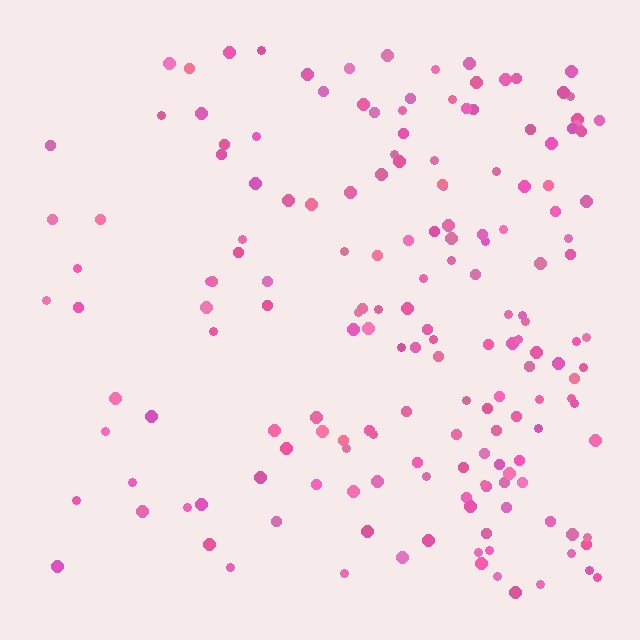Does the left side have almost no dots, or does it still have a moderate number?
Still a moderate number, just noticeably fewer than the right.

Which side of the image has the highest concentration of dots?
The right.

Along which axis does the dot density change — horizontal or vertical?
Horizontal.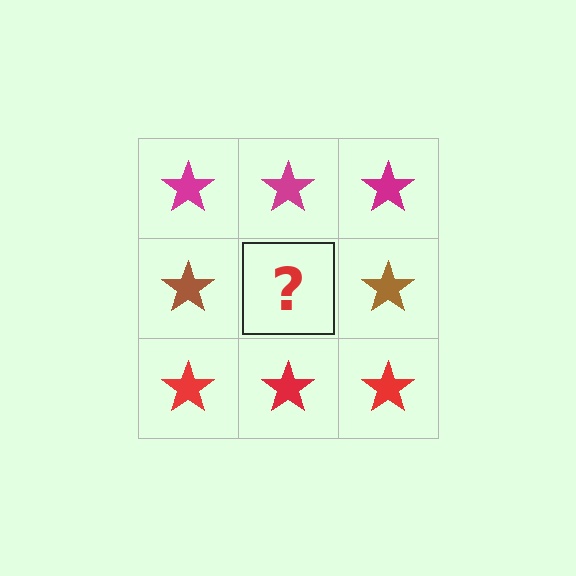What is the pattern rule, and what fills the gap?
The rule is that each row has a consistent color. The gap should be filled with a brown star.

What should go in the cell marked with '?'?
The missing cell should contain a brown star.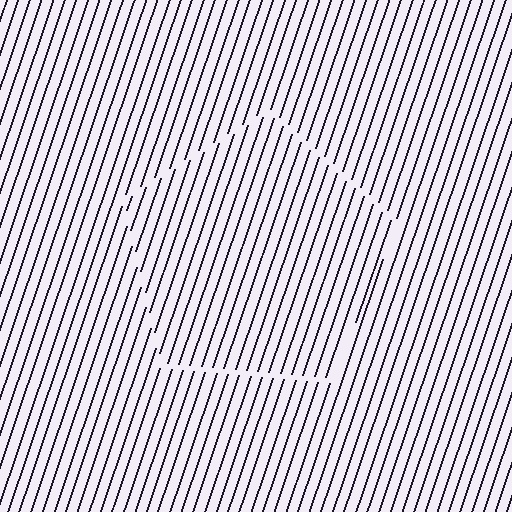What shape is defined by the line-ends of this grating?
An illusory pentagon. The interior of the shape contains the same grating, shifted by half a period — the contour is defined by the phase discontinuity where line-ends from the inner and outer gratings abut.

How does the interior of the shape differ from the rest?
The interior of the shape contains the same grating, shifted by half a period — the contour is defined by the phase discontinuity where line-ends from the inner and outer gratings abut.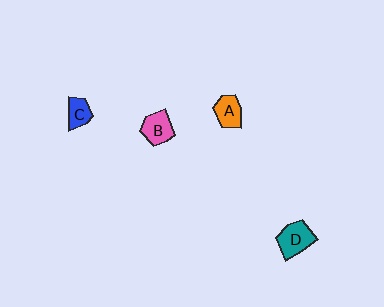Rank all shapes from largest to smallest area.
From largest to smallest: D (teal), B (pink), A (orange), C (blue).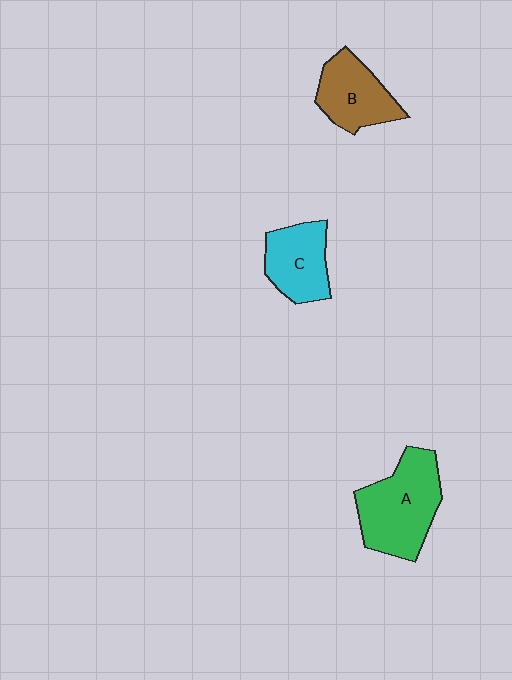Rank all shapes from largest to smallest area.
From largest to smallest: A (green), B (brown), C (cyan).